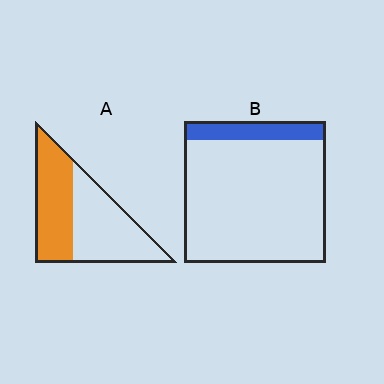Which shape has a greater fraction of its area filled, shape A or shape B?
Shape A.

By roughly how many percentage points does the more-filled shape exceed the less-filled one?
By roughly 35 percentage points (A over B).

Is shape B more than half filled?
No.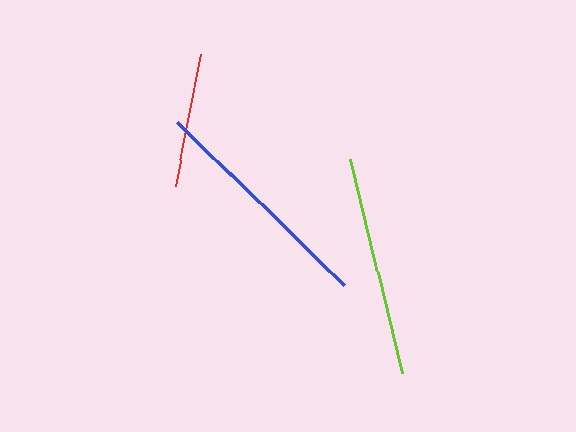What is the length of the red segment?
The red segment is approximately 134 pixels long.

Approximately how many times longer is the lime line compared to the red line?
The lime line is approximately 1.6 times the length of the red line.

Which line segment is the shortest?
The red line is the shortest at approximately 134 pixels.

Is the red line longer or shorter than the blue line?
The blue line is longer than the red line.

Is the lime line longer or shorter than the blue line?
The blue line is longer than the lime line.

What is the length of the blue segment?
The blue segment is approximately 233 pixels long.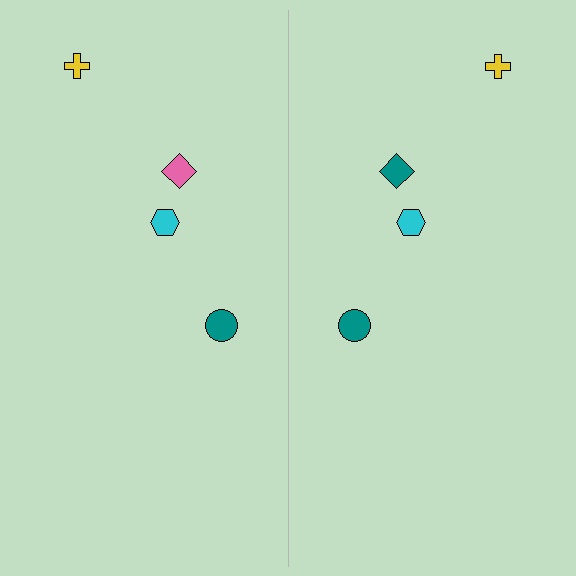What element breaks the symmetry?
The teal diamond on the right side breaks the symmetry — its mirror counterpart is pink.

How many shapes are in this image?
There are 8 shapes in this image.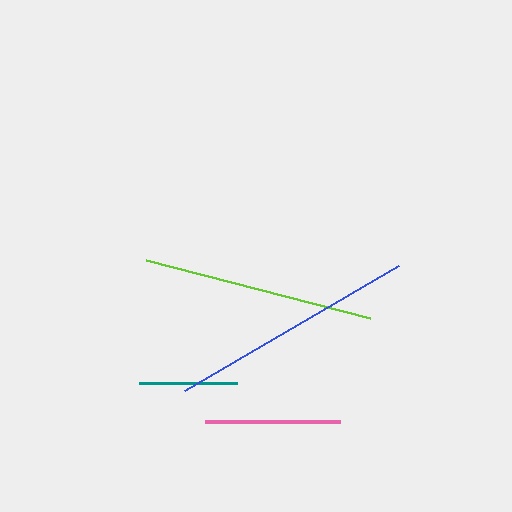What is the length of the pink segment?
The pink segment is approximately 136 pixels long.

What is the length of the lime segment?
The lime segment is approximately 231 pixels long.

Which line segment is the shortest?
The teal line is the shortest at approximately 98 pixels.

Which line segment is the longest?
The blue line is the longest at approximately 248 pixels.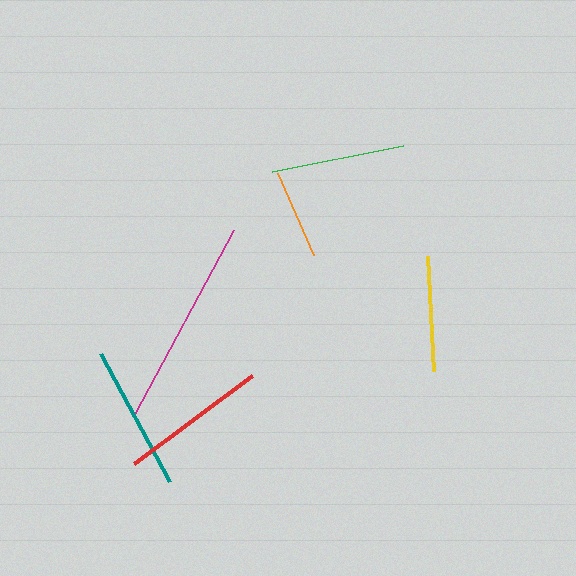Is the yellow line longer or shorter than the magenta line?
The magenta line is longer than the yellow line.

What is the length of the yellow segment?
The yellow segment is approximately 115 pixels long.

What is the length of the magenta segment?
The magenta segment is approximately 209 pixels long.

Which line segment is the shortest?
The orange line is the shortest at approximately 90 pixels.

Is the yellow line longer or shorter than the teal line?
The teal line is longer than the yellow line.